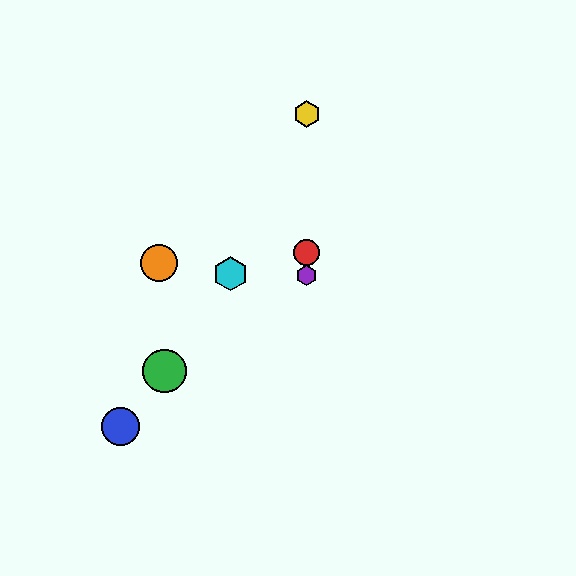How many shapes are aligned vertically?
3 shapes (the red circle, the yellow hexagon, the purple hexagon) are aligned vertically.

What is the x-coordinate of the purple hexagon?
The purple hexagon is at x≈307.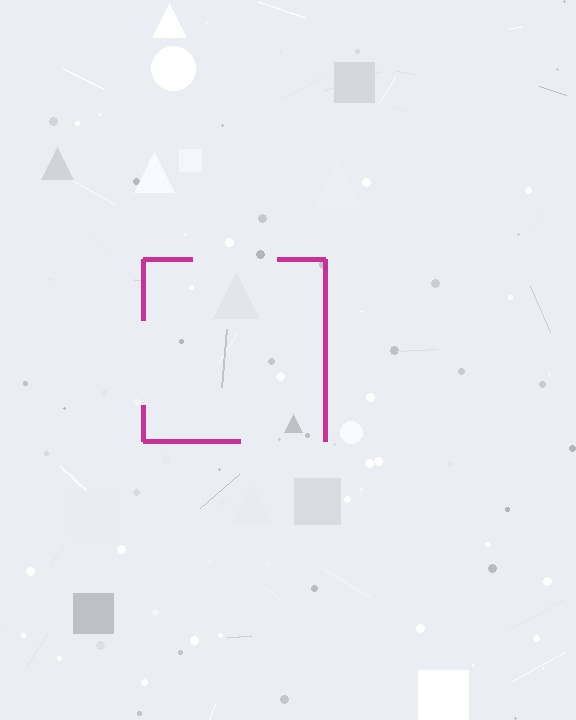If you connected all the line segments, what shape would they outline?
They would outline a square.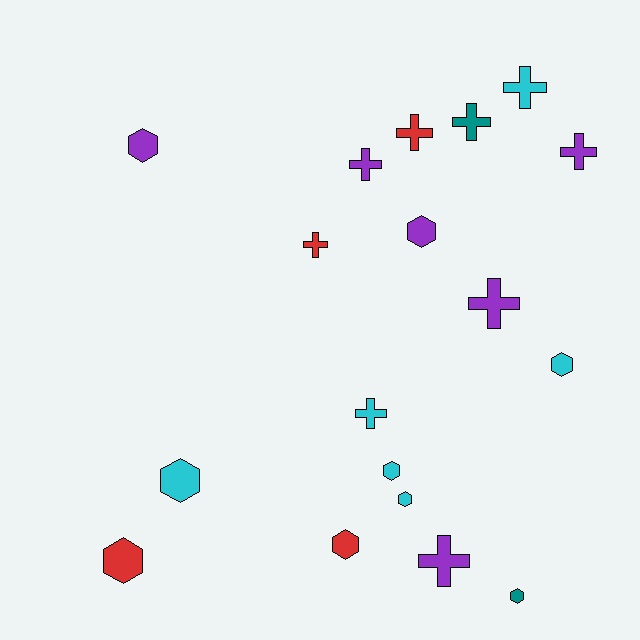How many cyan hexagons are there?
There are 4 cyan hexagons.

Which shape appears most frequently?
Hexagon, with 9 objects.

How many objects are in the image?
There are 18 objects.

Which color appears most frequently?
Cyan, with 6 objects.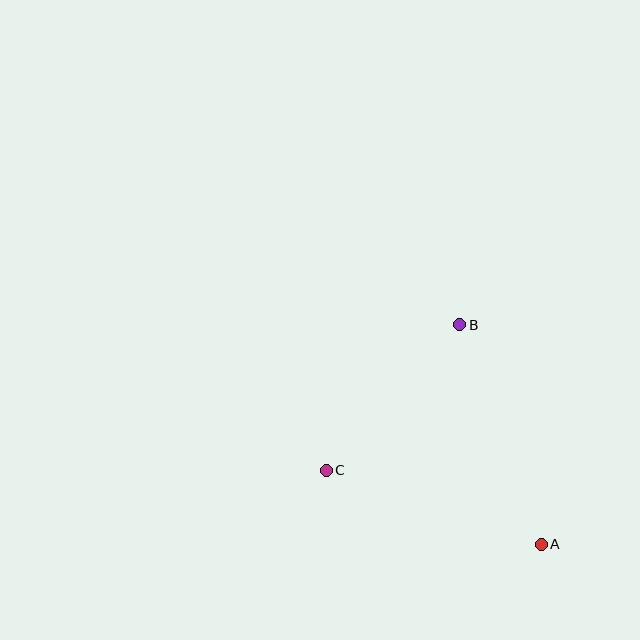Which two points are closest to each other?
Points B and C are closest to each other.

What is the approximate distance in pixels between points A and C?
The distance between A and C is approximately 227 pixels.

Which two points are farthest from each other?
Points A and B are farthest from each other.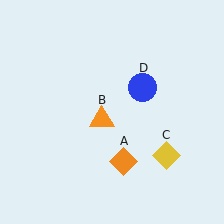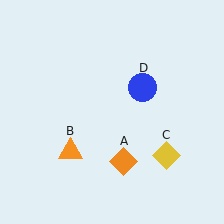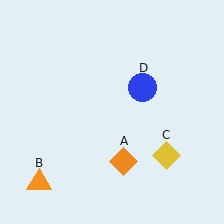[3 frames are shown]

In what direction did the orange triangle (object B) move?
The orange triangle (object B) moved down and to the left.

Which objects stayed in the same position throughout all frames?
Orange diamond (object A) and yellow diamond (object C) and blue circle (object D) remained stationary.